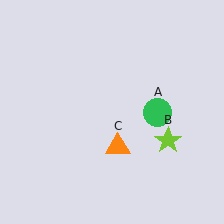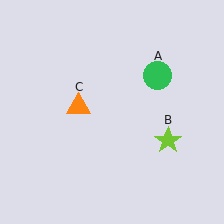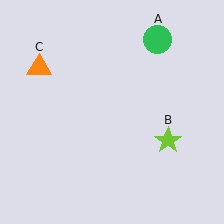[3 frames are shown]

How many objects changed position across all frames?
2 objects changed position: green circle (object A), orange triangle (object C).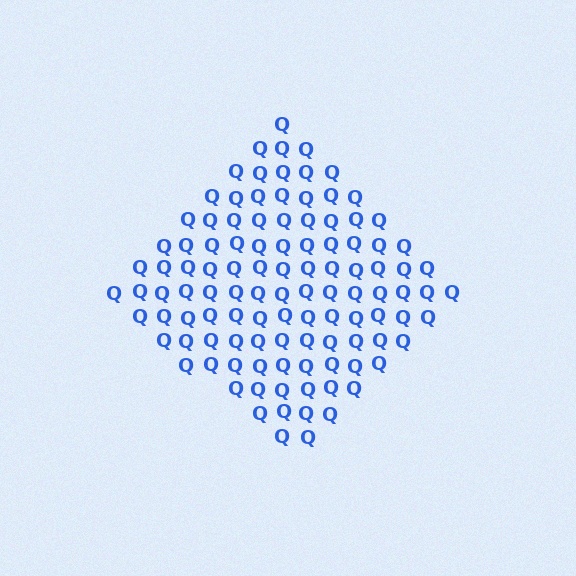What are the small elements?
The small elements are letter Q's.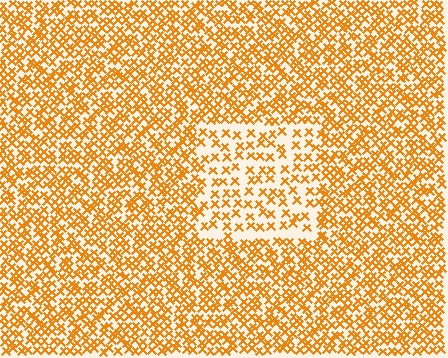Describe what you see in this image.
The image contains small orange elements arranged at two different densities. A rectangle-shaped region is visible where the elements are less densely packed than the surrounding area.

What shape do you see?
I see a rectangle.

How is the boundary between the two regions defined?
The boundary is defined by a change in element density (approximately 2.0x ratio). All elements are the same color, size, and shape.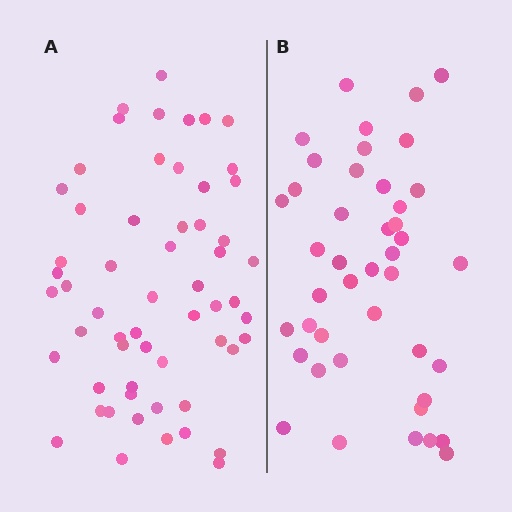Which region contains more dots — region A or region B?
Region A (the left region) has more dots.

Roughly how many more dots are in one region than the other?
Region A has approximately 15 more dots than region B.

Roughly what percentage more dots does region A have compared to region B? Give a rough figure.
About 35% more.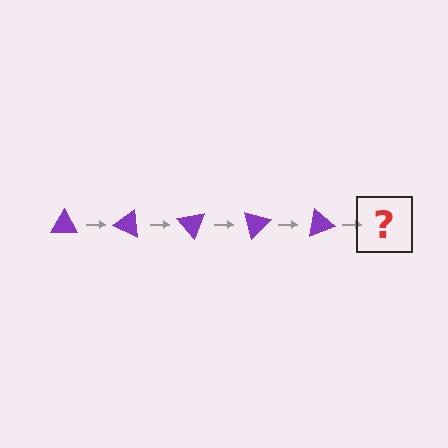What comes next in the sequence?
The next element should be a purple triangle rotated 125 degrees.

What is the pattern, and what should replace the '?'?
The pattern is that the triangle rotates 25 degrees each step. The '?' should be a purple triangle rotated 125 degrees.